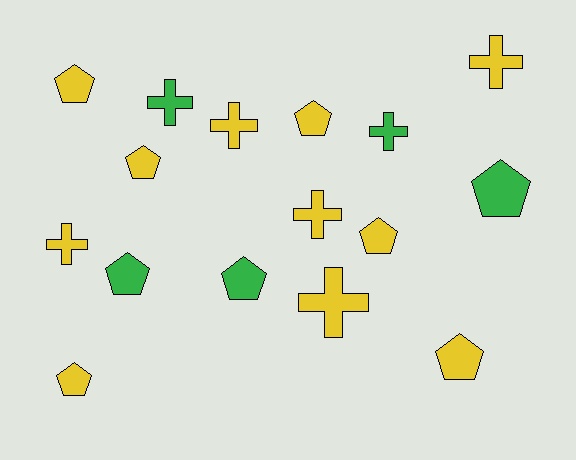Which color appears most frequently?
Yellow, with 11 objects.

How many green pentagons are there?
There are 3 green pentagons.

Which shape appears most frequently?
Pentagon, with 9 objects.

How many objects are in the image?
There are 16 objects.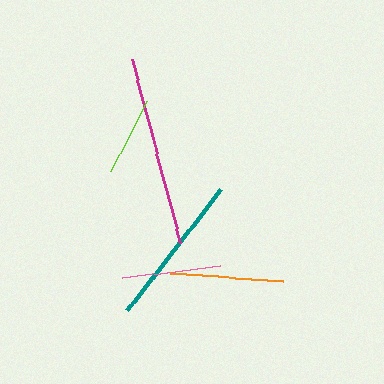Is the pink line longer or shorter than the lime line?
The pink line is longer than the lime line.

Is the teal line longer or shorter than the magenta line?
The magenta line is longer than the teal line.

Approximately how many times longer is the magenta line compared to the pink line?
The magenta line is approximately 1.9 times the length of the pink line.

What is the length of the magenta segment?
The magenta segment is approximately 190 pixels long.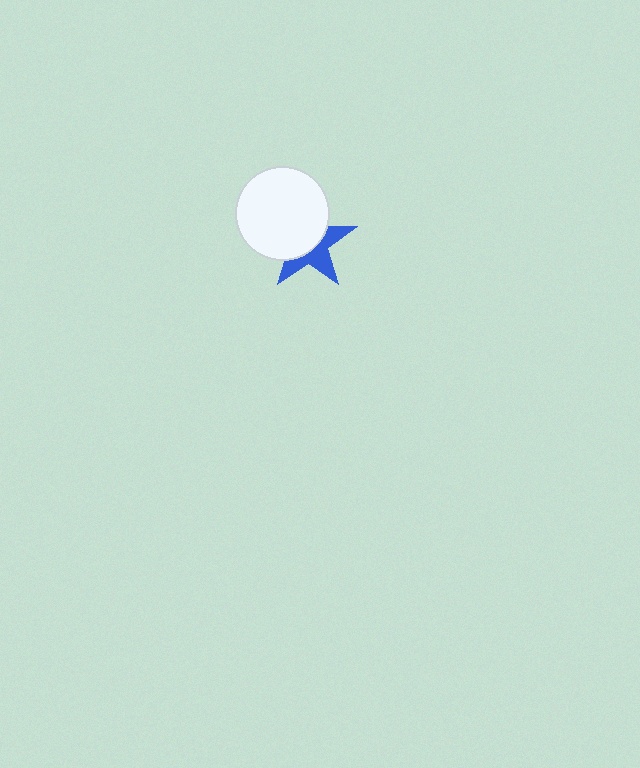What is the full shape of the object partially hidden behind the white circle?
The partially hidden object is a blue star.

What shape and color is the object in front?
The object in front is a white circle.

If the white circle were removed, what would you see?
You would see the complete blue star.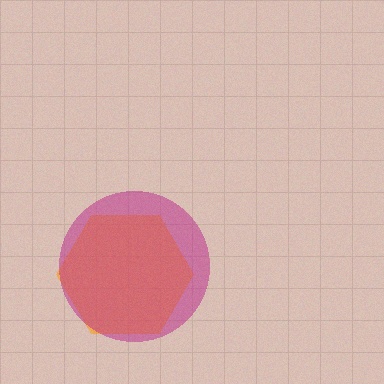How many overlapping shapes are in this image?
There are 2 overlapping shapes in the image.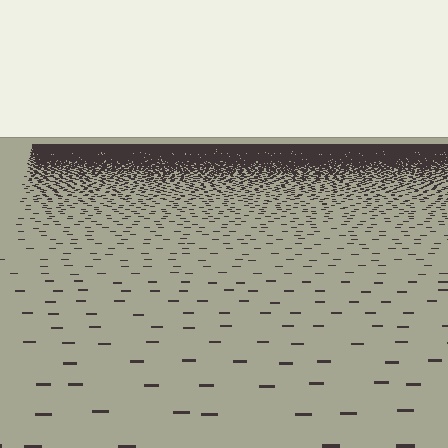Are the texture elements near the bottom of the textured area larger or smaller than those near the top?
Larger. Near the bottom, elements are closer to the viewer and appear at a bigger on-screen size.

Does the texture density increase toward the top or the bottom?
Density increases toward the top.